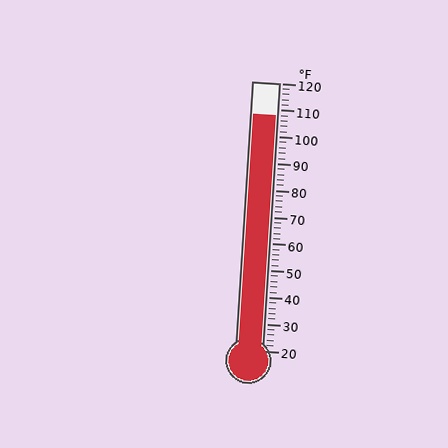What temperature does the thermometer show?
The thermometer shows approximately 108°F.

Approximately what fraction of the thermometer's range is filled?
The thermometer is filled to approximately 90% of its range.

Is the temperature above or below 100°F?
The temperature is above 100°F.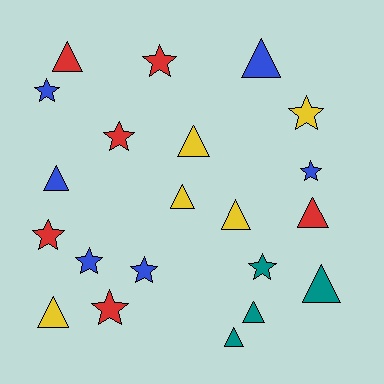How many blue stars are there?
There are 4 blue stars.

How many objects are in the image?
There are 21 objects.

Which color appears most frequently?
Blue, with 6 objects.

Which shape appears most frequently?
Triangle, with 11 objects.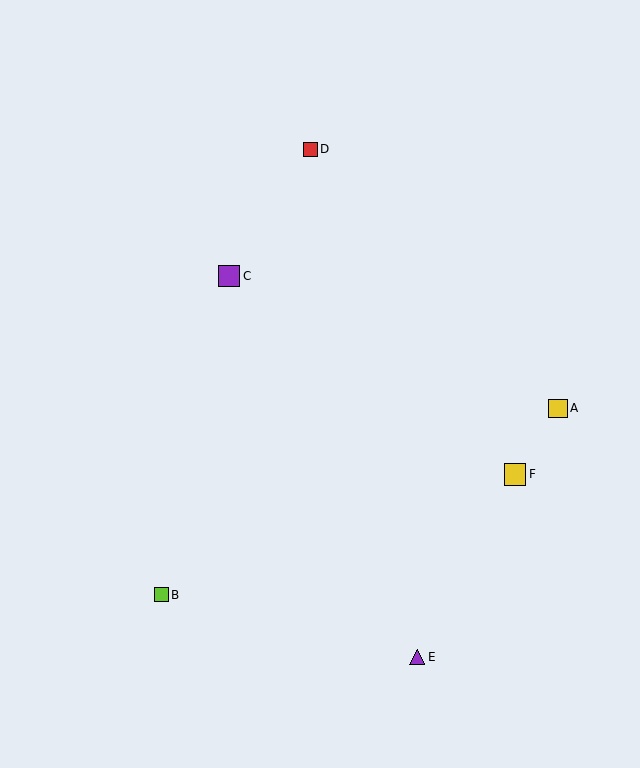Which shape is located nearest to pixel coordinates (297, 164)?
The red square (labeled D) at (310, 149) is nearest to that location.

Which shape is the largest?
The yellow square (labeled F) is the largest.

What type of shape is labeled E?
Shape E is a purple triangle.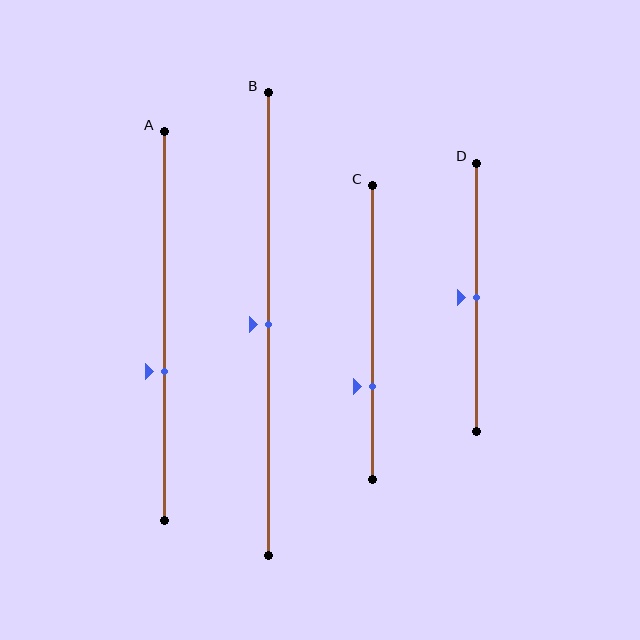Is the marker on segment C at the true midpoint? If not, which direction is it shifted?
No, the marker on segment C is shifted downward by about 18% of the segment length.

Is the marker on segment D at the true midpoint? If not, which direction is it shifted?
Yes, the marker on segment D is at the true midpoint.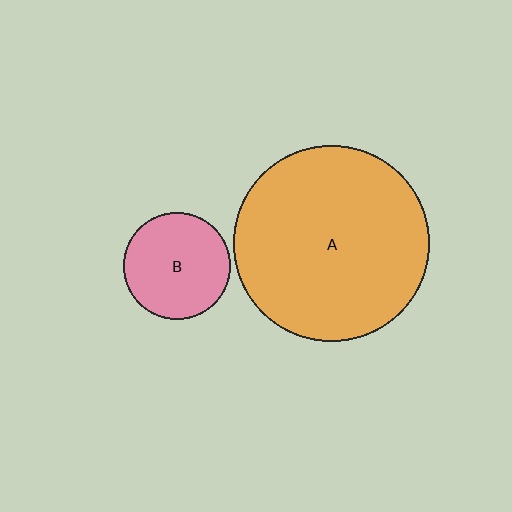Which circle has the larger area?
Circle A (orange).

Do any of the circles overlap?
No, none of the circles overlap.